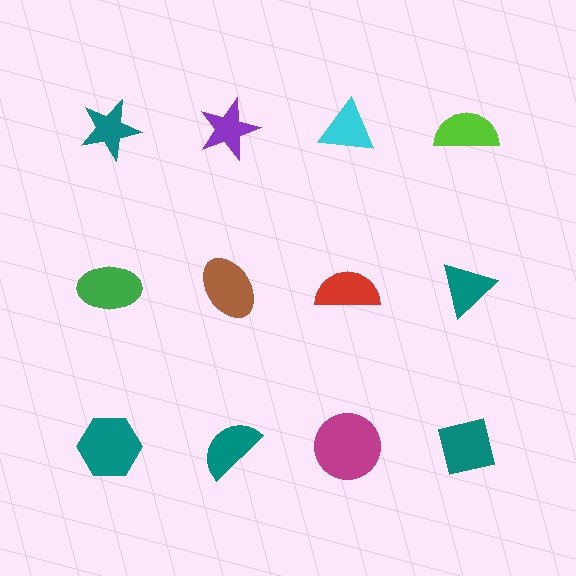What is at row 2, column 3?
A red semicircle.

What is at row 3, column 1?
A teal hexagon.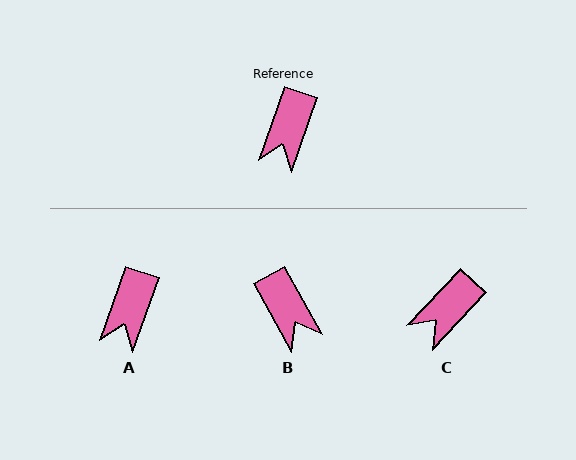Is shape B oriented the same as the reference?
No, it is off by about 49 degrees.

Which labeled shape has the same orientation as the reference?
A.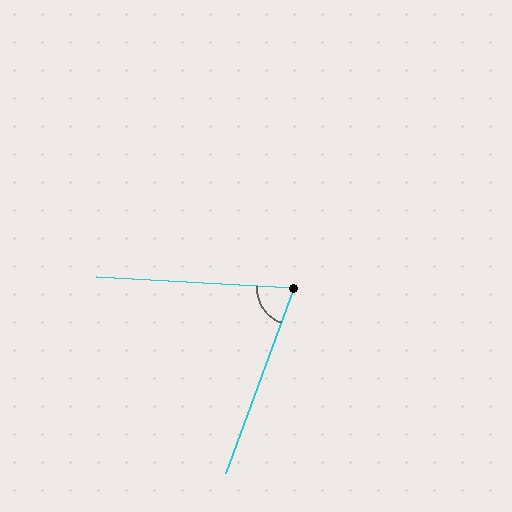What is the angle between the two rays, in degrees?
Approximately 73 degrees.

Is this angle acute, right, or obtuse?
It is acute.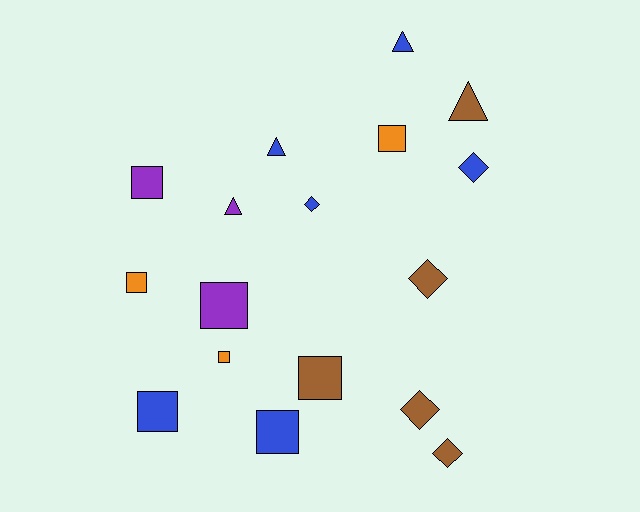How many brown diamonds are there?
There are 3 brown diamonds.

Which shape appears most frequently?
Square, with 8 objects.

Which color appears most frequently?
Blue, with 6 objects.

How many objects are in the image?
There are 17 objects.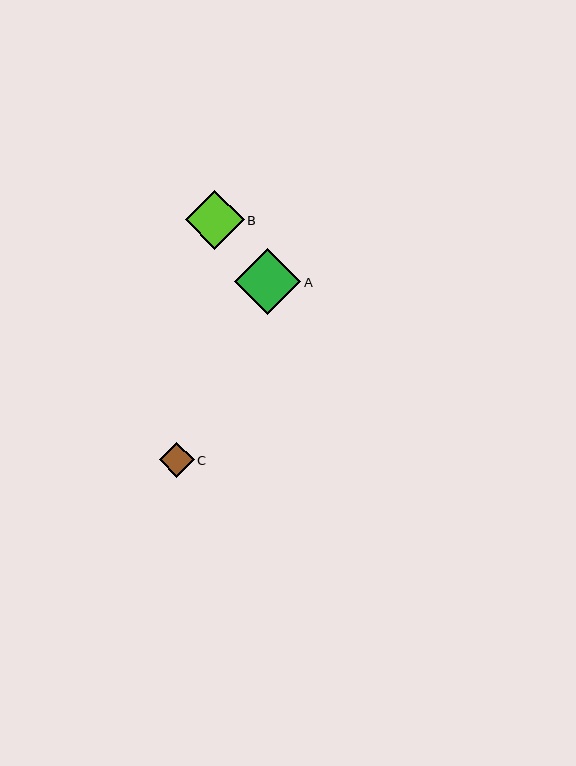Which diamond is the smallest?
Diamond C is the smallest with a size of approximately 35 pixels.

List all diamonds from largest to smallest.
From largest to smallest: A, B, C.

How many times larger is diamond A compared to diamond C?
Diamond A is approximately 1.9 times the size of diamond C.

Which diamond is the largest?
Diamond A is the largest with a size of approximately 66 pixels.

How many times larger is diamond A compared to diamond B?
Diamond A is approximately 1.1 times the size of diamond B.